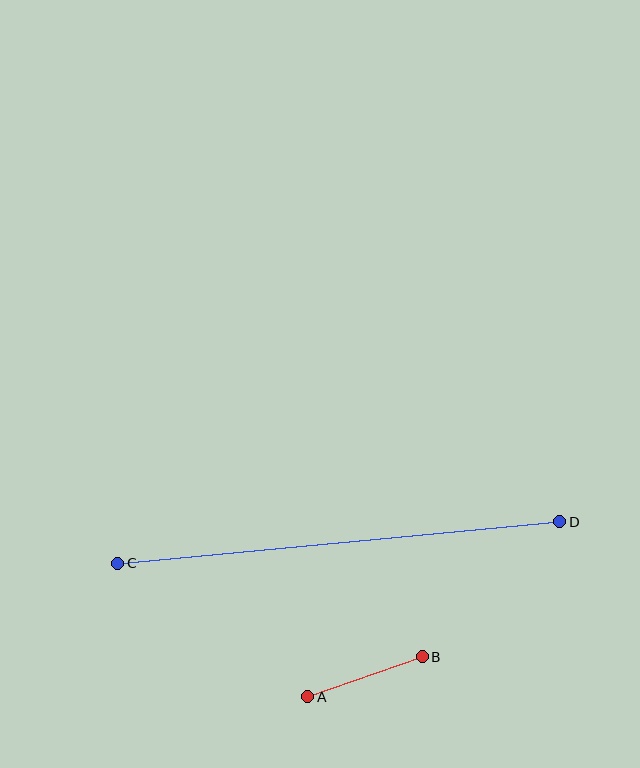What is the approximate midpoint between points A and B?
The midpoint is at approximately (365, 677) pixels.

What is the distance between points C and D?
The distance is approximately 444 pixels.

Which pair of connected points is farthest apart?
Points C and D are farthest apart.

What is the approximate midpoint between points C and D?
The midpoint is at approximately (339, 542) pixels.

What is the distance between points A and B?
The distance is approximately 121 pixels.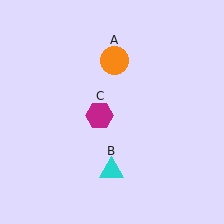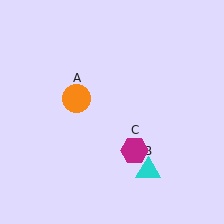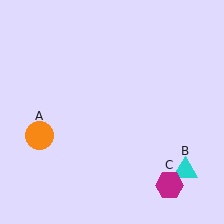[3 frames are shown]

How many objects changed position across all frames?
3 objects changed position: orange circle (object A), cyan triangle (object B), magenta hexagon (object C).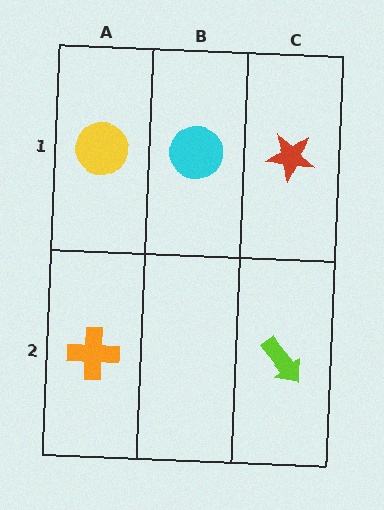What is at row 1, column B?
A cyan circle.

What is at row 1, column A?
A yellow circle.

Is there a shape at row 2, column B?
No, that cell is empty.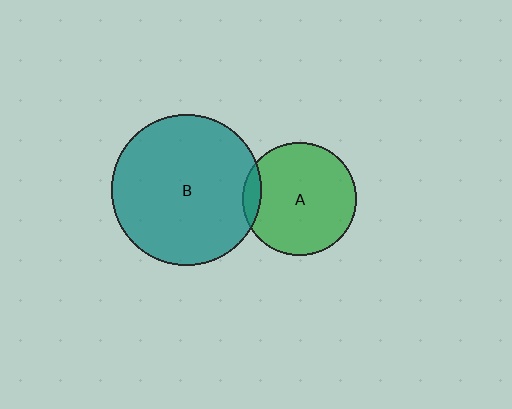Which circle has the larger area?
Circle B (teal).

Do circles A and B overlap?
Yes.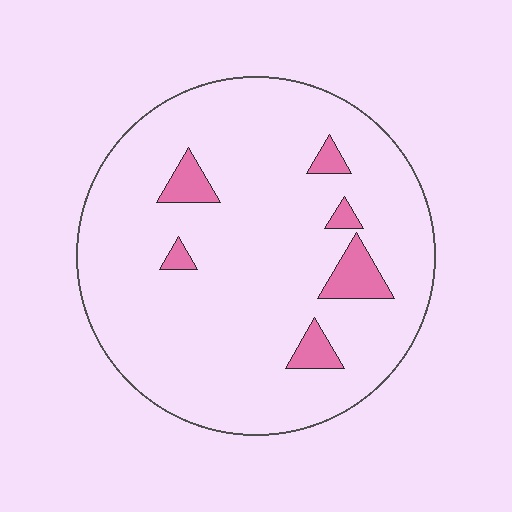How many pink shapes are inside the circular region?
6.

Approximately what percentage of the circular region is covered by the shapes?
Approximately 10%.